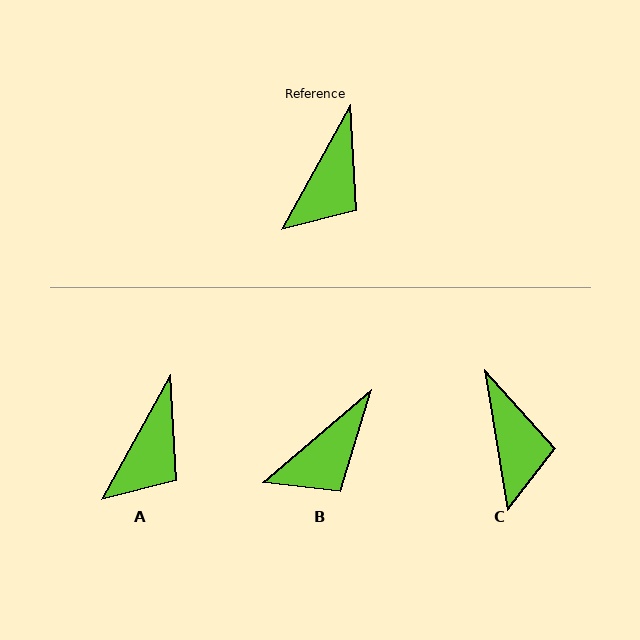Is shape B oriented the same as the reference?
No, it is off by about 20 degrees.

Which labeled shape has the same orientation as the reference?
A.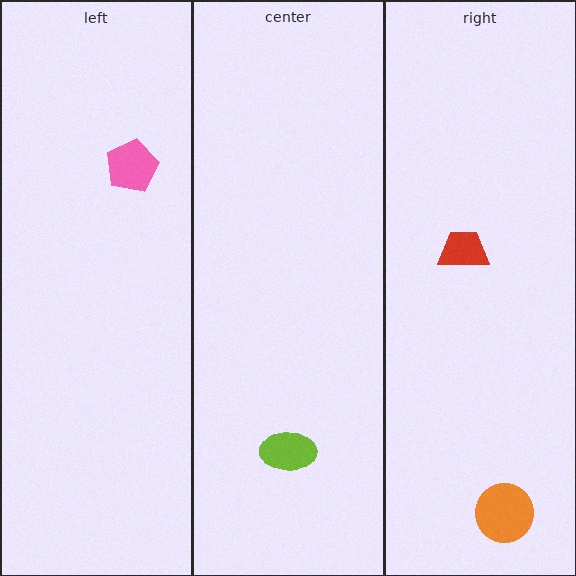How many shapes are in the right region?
2.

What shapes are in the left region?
The pink pentagon.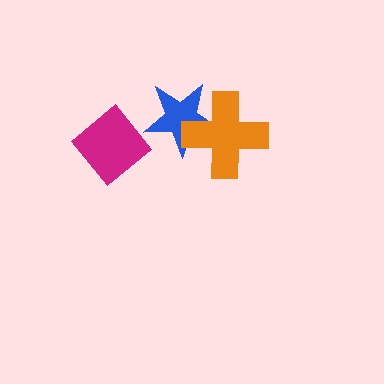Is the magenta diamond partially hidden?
No, no other shape covers it.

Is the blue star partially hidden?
Yes, it is partially covered by another shape.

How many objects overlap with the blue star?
1 object overlaps with the blue star.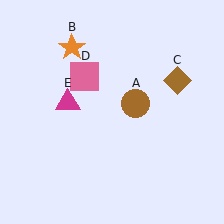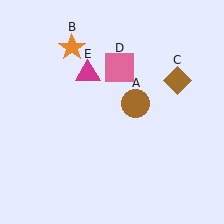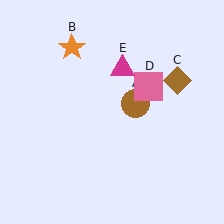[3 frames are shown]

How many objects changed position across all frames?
2 objects changed position: pink square (object D), magenta triangle (object E).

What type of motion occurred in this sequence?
The pink square (object D), magenta triangle (object E) rotated clockwise around the center of the scene.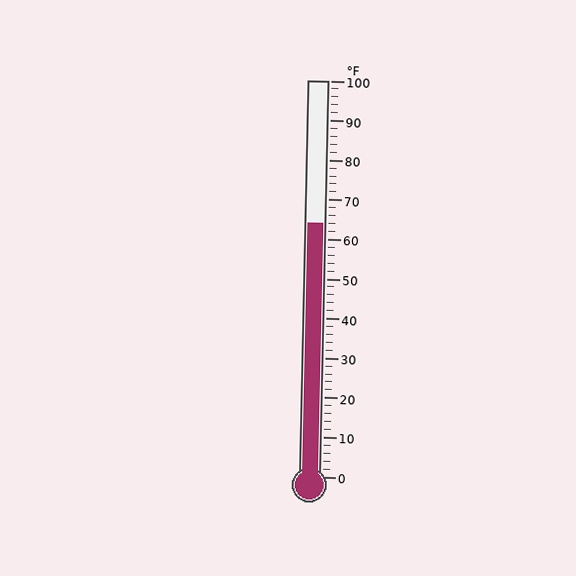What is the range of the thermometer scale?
The thermometer scale ranges from 0°F to 100°F.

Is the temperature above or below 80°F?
The temperature is below 80°F.